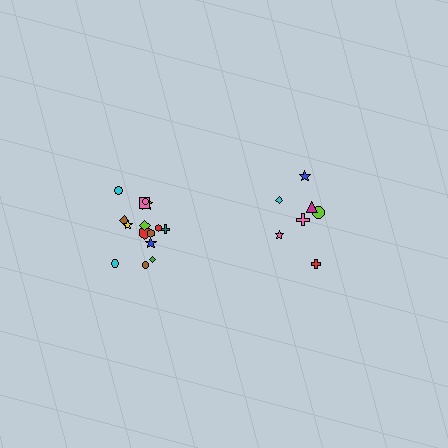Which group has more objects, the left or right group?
The left group.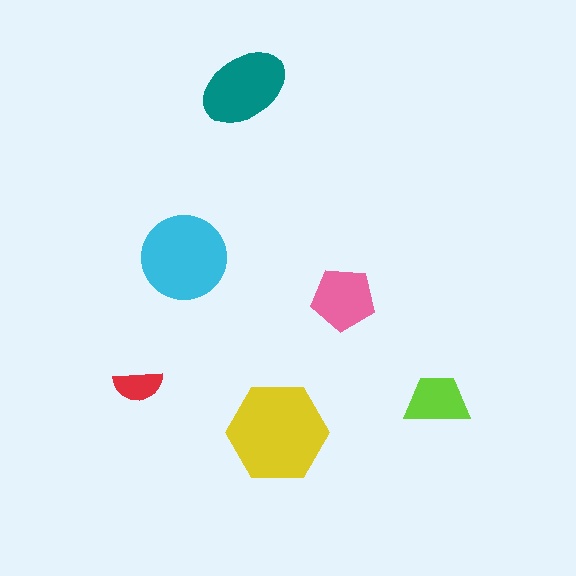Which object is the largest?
The yellow hexagon.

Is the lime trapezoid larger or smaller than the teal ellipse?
Smaller.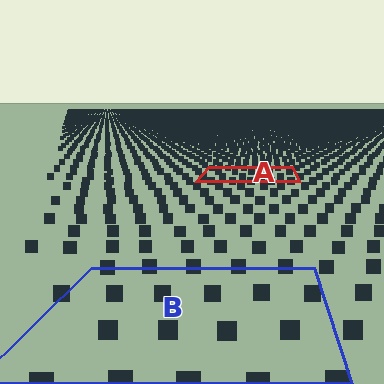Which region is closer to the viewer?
Region B is closer. The texture elements there are larger and more spread out.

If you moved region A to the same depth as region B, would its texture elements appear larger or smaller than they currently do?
They would appear larger. At a closer depth, the same texture elements are projected at a bigger on-screen size.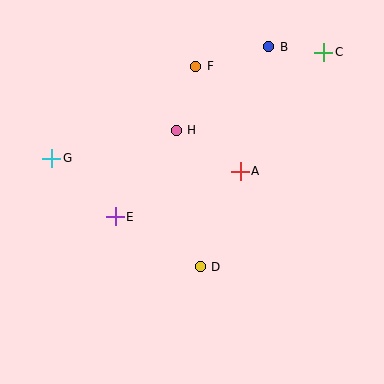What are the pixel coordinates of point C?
Point C is at (324, 52).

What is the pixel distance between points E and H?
The distance between E and H is 106 pixels.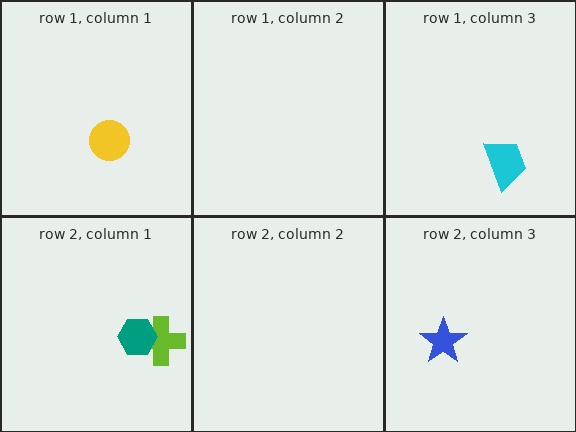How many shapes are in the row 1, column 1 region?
1.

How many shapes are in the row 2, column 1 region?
2.